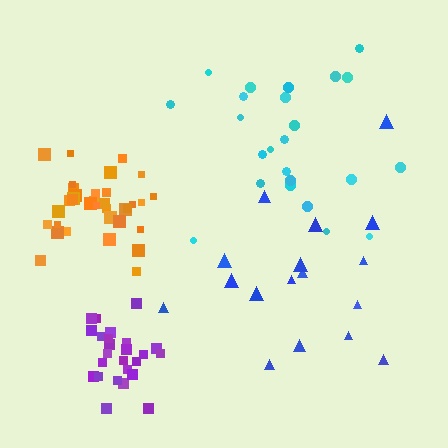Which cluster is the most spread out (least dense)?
Blue.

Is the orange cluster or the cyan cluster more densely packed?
Orange.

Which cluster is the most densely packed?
Orange.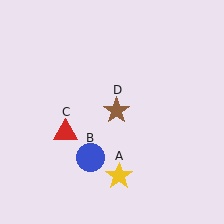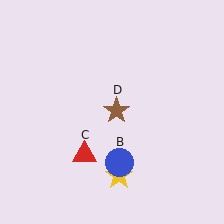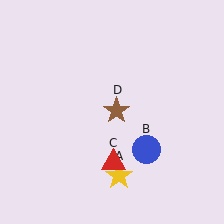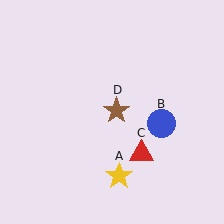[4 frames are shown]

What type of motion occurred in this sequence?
The blue circle (object B), red triangle (object C) rotated counterclockwise around the center of the scene.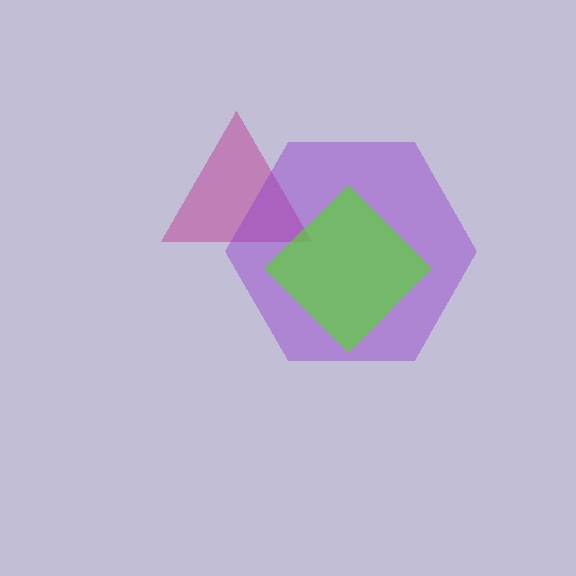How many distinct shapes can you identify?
There are 3 distinct shapes: a magenta triangle, a purple hexagon, a lime diamond.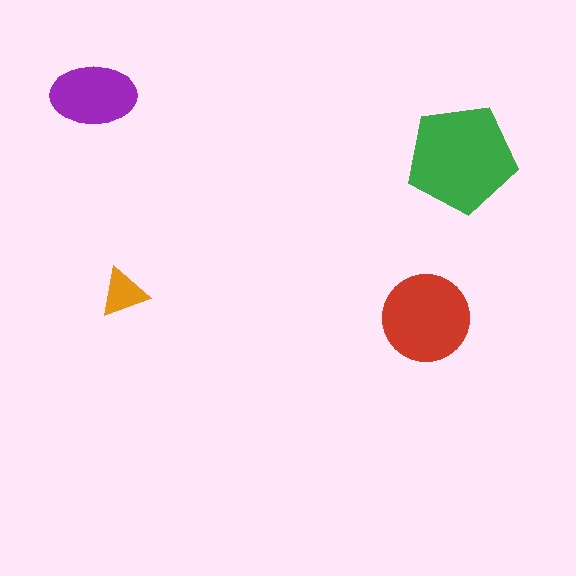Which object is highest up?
The purple ellipse is topmost.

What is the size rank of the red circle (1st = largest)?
2nd.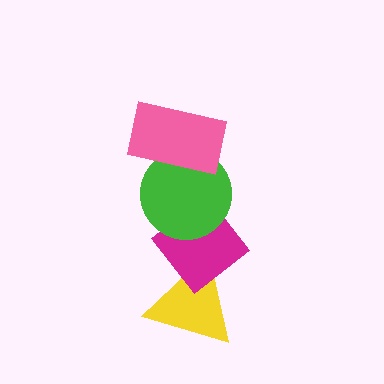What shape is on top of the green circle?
The pink rectangle is on top of the green circle.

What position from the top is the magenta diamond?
The magenta diamond is 3rd from the top.